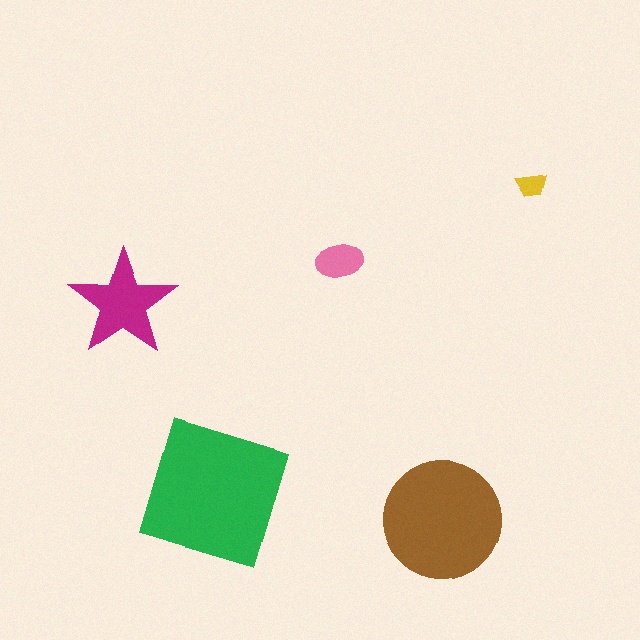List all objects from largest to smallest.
The green square, the brown circle, the magenta star, the pink ellipse, the yellow trapezoid.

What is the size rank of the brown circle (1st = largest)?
2nd.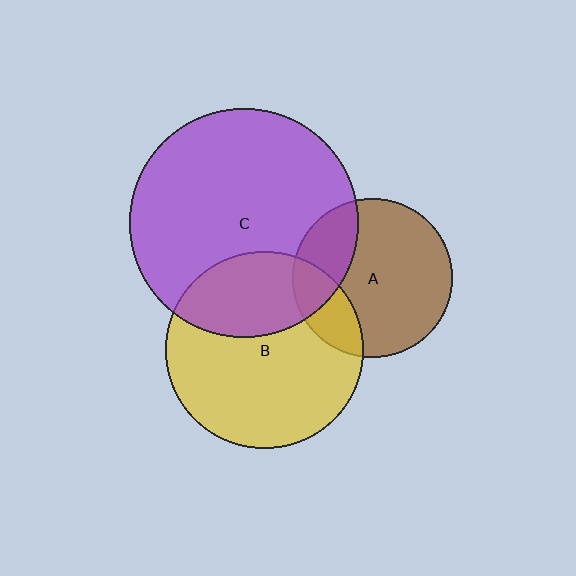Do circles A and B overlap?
Yes.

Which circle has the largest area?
Circle C (purple).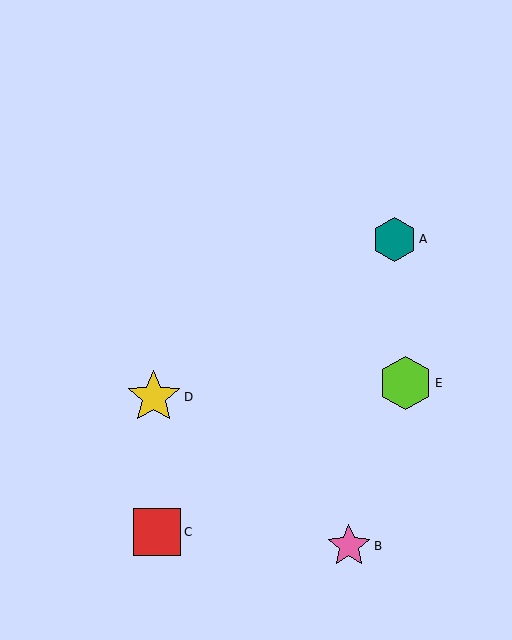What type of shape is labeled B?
Shape B is a pink star.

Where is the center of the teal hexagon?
The center of the teal hexagon is at (394, 239).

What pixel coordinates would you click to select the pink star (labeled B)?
Click at (349, 546) to select the pink star B.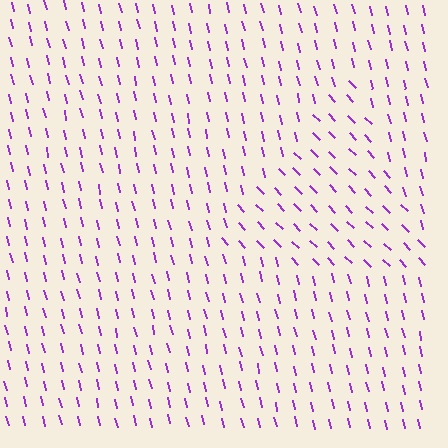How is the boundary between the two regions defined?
The boundary is defined purely by a change in line orientation (approximately 31 degrees difference). All lines are the same color and thickness.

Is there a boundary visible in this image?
Yes, there is a texture boundary formed by a change in line orientation.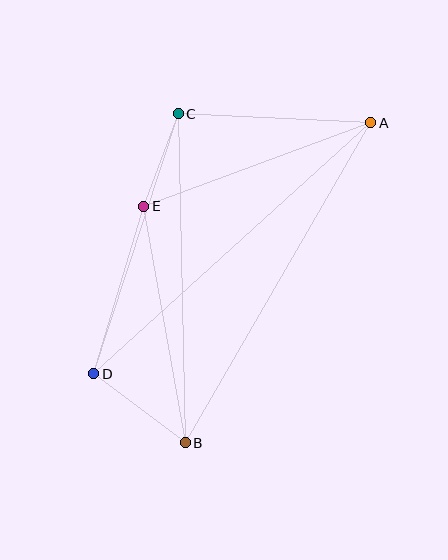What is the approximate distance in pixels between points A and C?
The distance between A and C is approximately 193 pixels.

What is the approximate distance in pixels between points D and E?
The distance between D and E is approximately 175 pixels.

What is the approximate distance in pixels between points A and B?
The distance between A and B is approximately 370 pixels.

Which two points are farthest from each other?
Points A and D are farthest from each other.